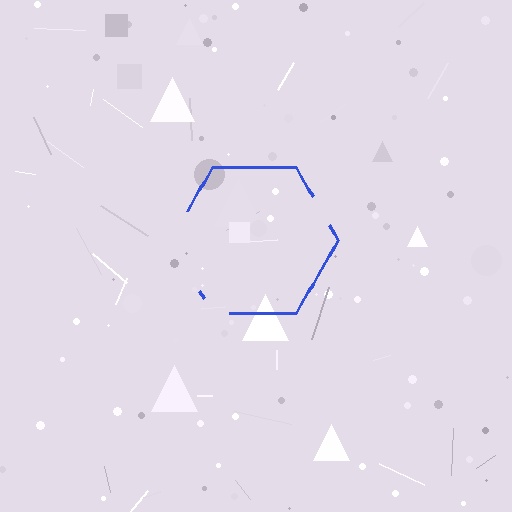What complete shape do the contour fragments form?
The contour fragments form a hexagon.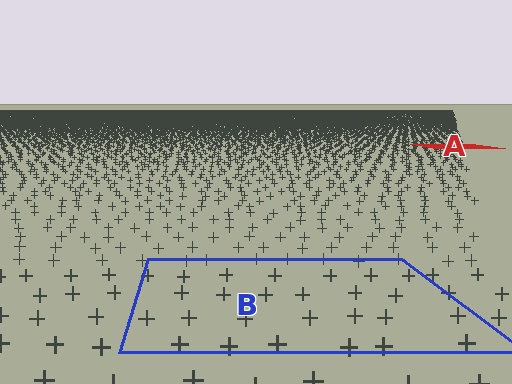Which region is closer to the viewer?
Region B is closer. The texture elements there are larger and more spread out.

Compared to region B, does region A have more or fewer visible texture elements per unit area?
Region A has more texture elements per unit area — they are packed more densely because it is farther away.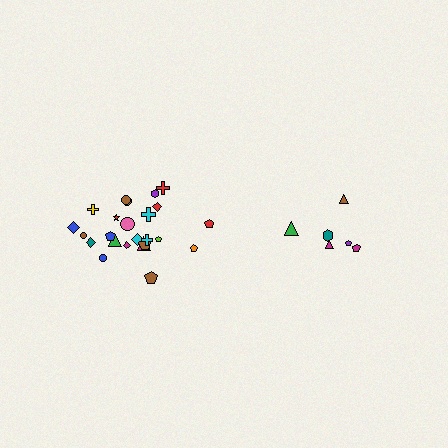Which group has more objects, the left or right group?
The left group.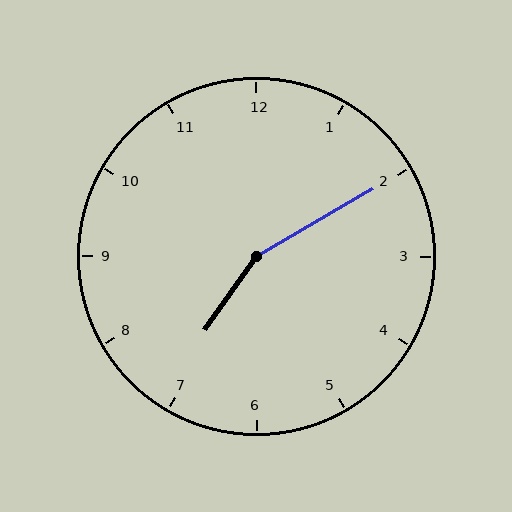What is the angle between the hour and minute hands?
Approximately 155 degrees.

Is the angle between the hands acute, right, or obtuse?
It is obtuse.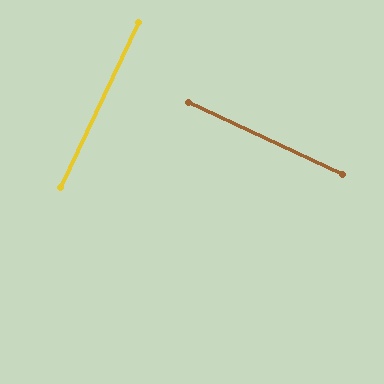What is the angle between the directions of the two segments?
Approximately 90 degrees.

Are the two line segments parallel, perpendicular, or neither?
Perpendicular — they meet at approximately 90°.